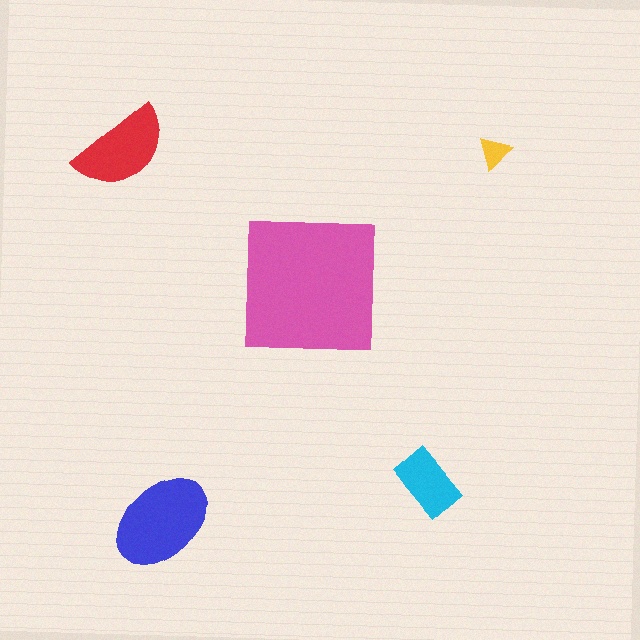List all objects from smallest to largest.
The yellow triangle, the cyan rectangle, the red semicircle, the blue ellipse, the pink square.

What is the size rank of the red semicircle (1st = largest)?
3rd.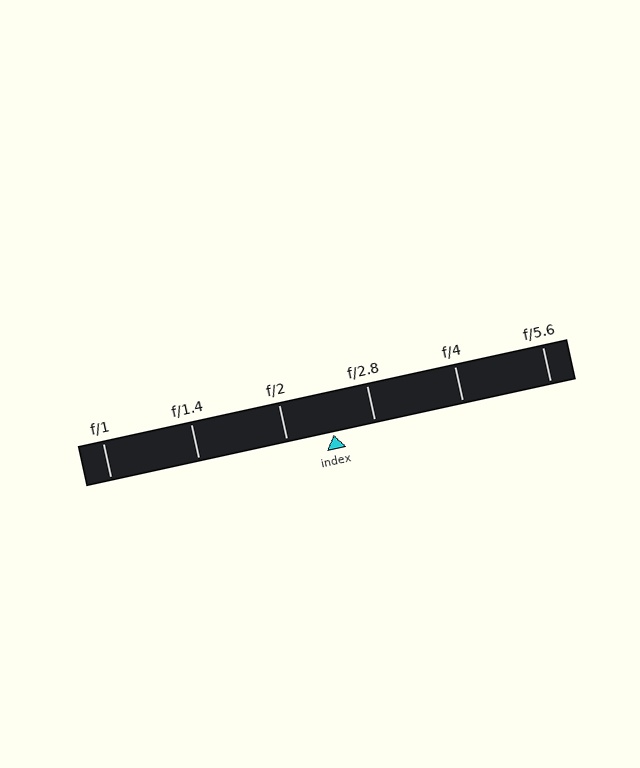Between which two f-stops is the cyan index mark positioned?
The index mark is between f/2 and f/2.8.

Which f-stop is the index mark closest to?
The index mark is closest to f/2.8.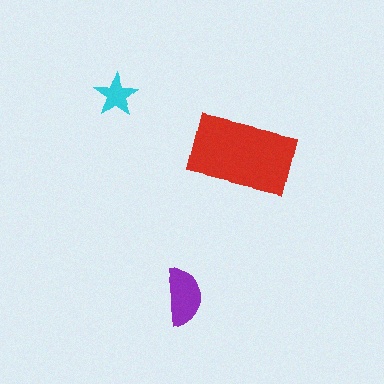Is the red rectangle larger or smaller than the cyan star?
Larger.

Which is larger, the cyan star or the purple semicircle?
The purple semicircle.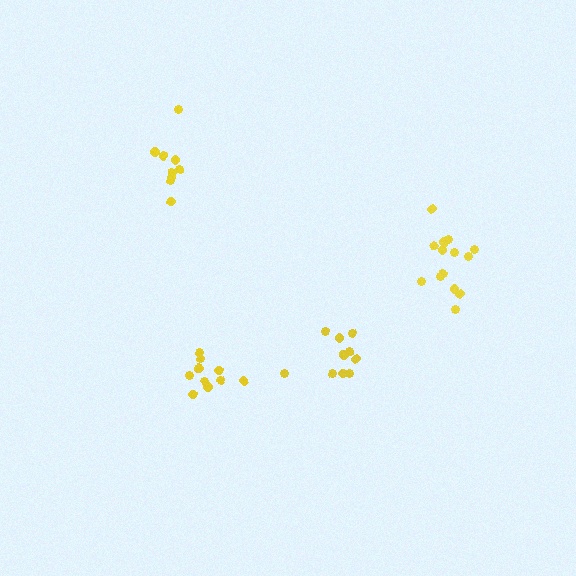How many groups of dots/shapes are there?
There are 4 groups.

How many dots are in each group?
Group 1: 11 dots, Group 2: 9 dots, Group 3: 10 dots, Group 4: 14 dots (44 total).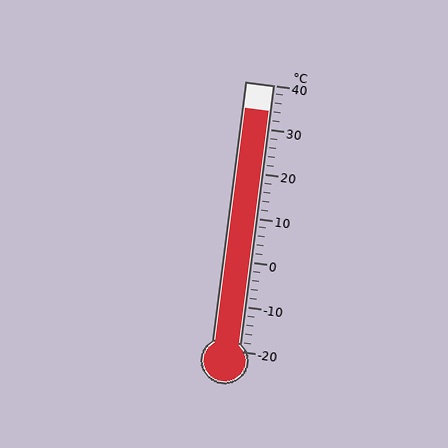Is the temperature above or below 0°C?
The temperature is above 0°C.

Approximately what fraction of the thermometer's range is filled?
The thermometer is filled to approximately 90% of its range.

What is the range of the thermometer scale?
The thermometer scale ranges from -20°C to 40°C.